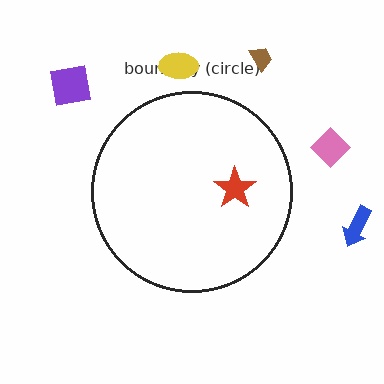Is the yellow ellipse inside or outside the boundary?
Outside.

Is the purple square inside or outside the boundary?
Outside.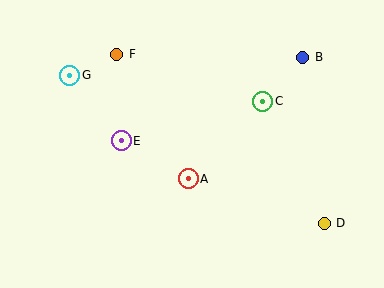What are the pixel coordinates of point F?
Point F is at (117, 54).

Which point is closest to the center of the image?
Point A at (188, 179) is closest to the center.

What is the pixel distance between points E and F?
The distance between E and F is 87 pixels.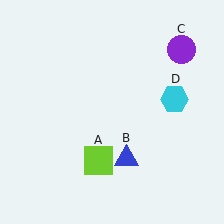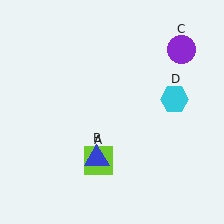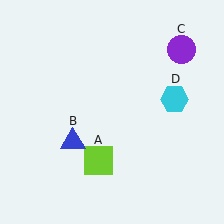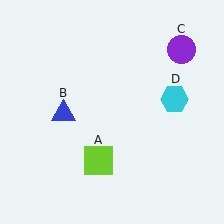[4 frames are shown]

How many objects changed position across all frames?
1 object changed position: blue triangle (object B).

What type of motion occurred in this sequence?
The blue triangle (object B) rotated clockwise around the center of the scene.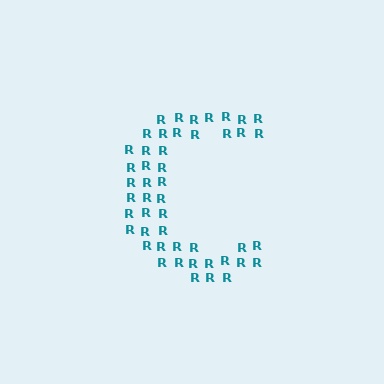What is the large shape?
The large shape is the letter C.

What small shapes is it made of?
It is made of small letter R's.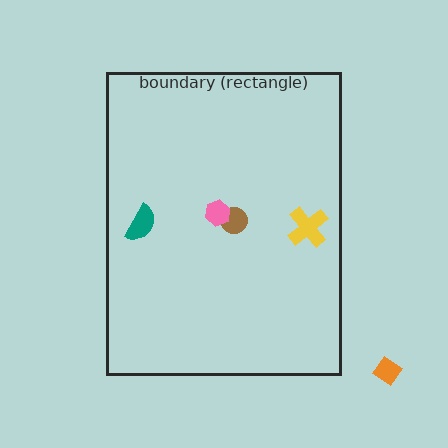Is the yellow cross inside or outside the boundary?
Inside.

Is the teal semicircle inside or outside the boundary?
Inside.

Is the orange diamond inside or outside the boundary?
Outside.